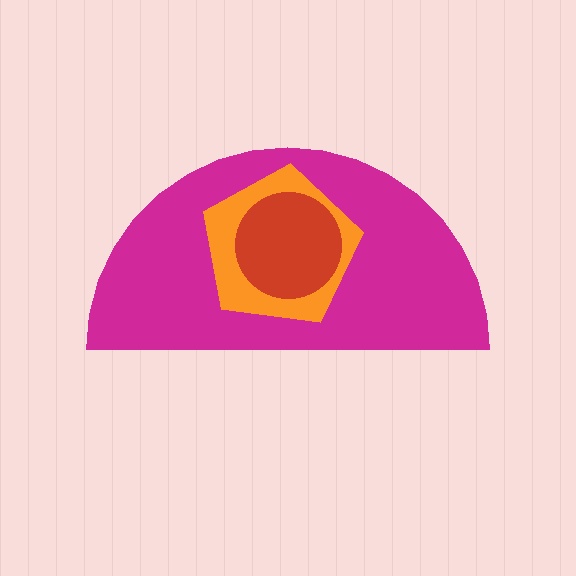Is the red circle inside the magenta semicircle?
Yes.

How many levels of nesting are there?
3.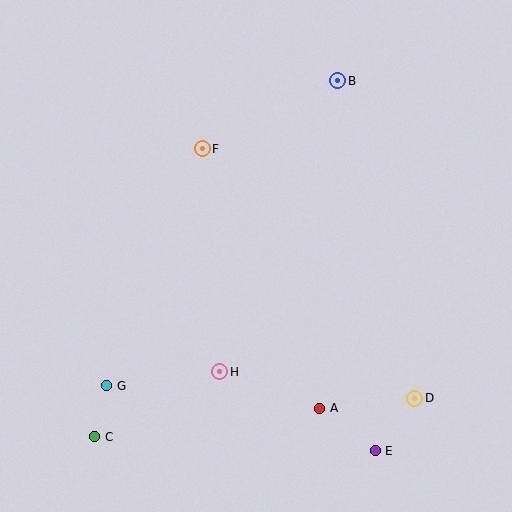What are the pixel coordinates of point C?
Point C is at (95, 437).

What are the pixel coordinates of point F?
Point F is at (202, 149).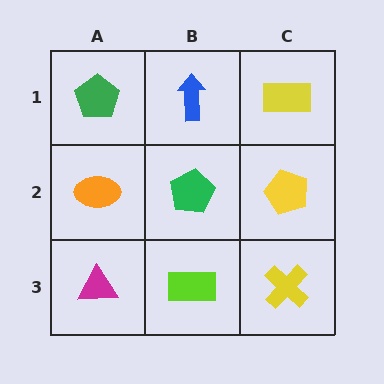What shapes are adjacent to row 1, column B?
A green pentagon (row 2, column B), a green pentagon (row 1, column A), a yellow rectangle (row 1, column C).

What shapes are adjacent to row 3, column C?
A yellow pentagon (row 2, column C), a lime rectangle (row 3, column B).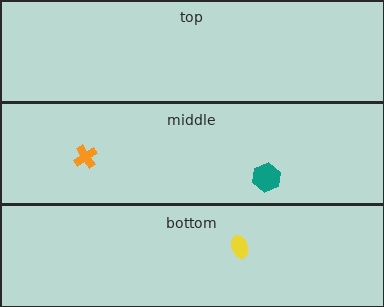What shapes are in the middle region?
The orange cross, the teal hexagon.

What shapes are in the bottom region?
The yellow ellipse.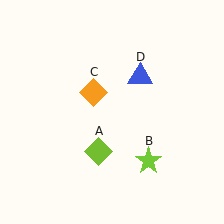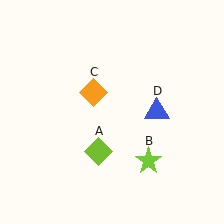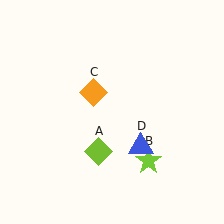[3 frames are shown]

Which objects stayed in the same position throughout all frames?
Lime diamond (object A) and lime star (object B) and orange diamond (object C) remained stationary.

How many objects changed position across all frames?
1 object changed position: blue triangle (object D).